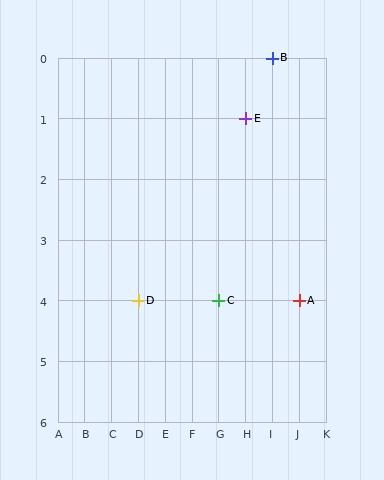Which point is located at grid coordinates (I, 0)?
Point B is at (I, 0).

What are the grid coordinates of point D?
Point D is at grid coordinates (D, 4).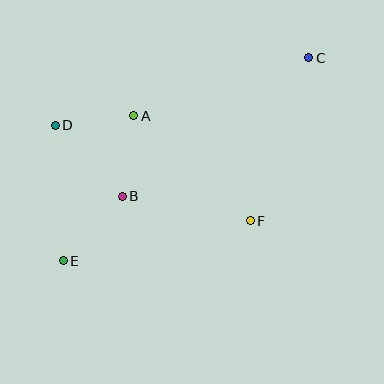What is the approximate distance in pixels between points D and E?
The distance between D and E is approximately 136 pixels.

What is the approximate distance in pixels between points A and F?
The distance between A and F is approximately 157 pixels.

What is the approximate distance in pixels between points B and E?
The distance between B and E is approximately 87 pixels.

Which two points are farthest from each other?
Points C and E are farthest from each other.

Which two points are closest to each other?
Points A and D are closest to each other.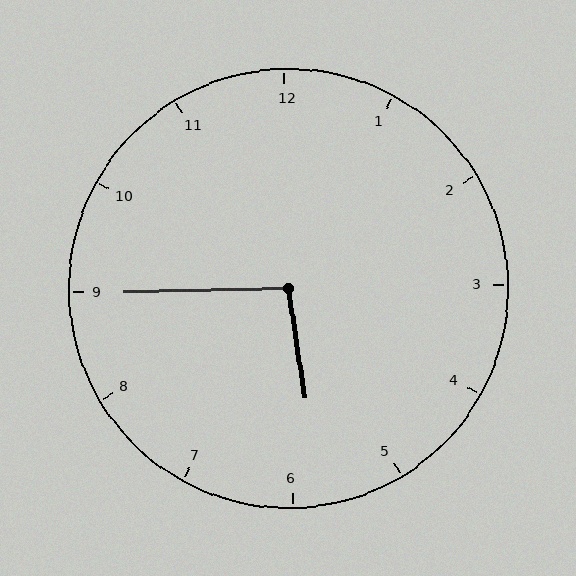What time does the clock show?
5:45.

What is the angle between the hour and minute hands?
Approximately 98 degrees.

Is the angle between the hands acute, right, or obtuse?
It is obtuse.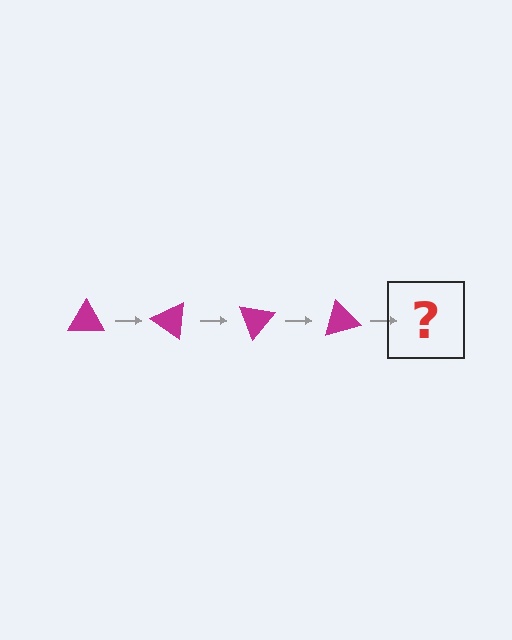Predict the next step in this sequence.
The next step is a magenta triangle rotated 140 degrees.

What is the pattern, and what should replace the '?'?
The pattern is that the triangle rotates 35 degrees each step. The '?' should be a magenta triangle rotated 140 degrees.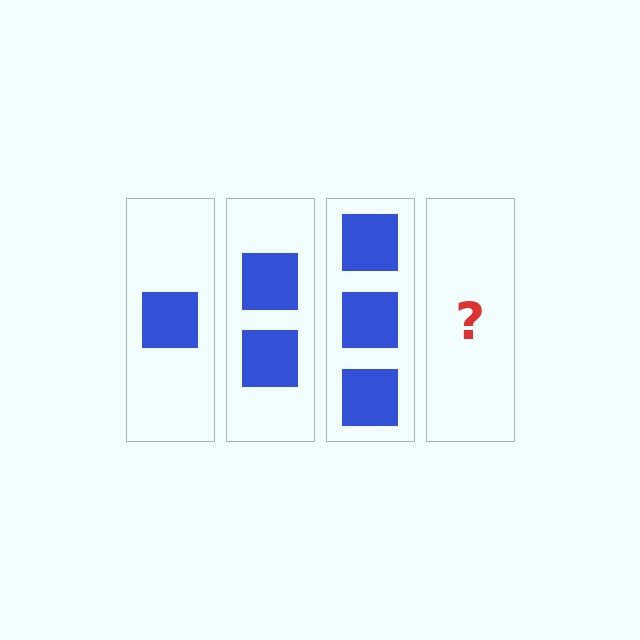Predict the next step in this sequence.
The next step is 4 squares.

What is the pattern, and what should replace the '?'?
The pattern is that each step adds one more square. The '?' should be 4 squares.